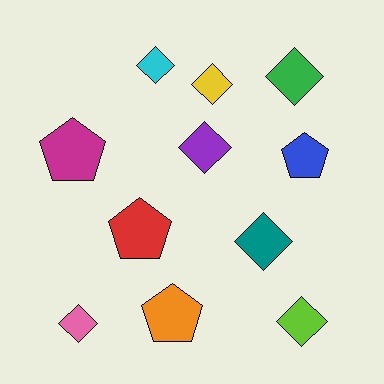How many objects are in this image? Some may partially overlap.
There are 11 objects.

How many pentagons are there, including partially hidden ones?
There are 4 pentagons.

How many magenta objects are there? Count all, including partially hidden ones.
There is 1 magenta object.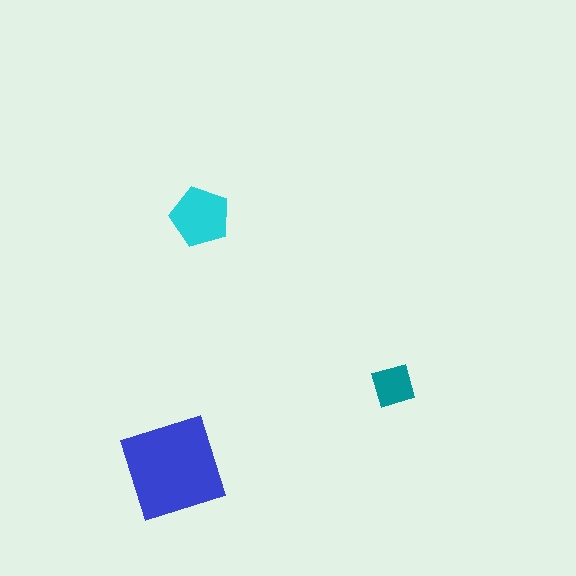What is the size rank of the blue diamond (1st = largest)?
1st.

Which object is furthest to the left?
The blue diamond is leftmost.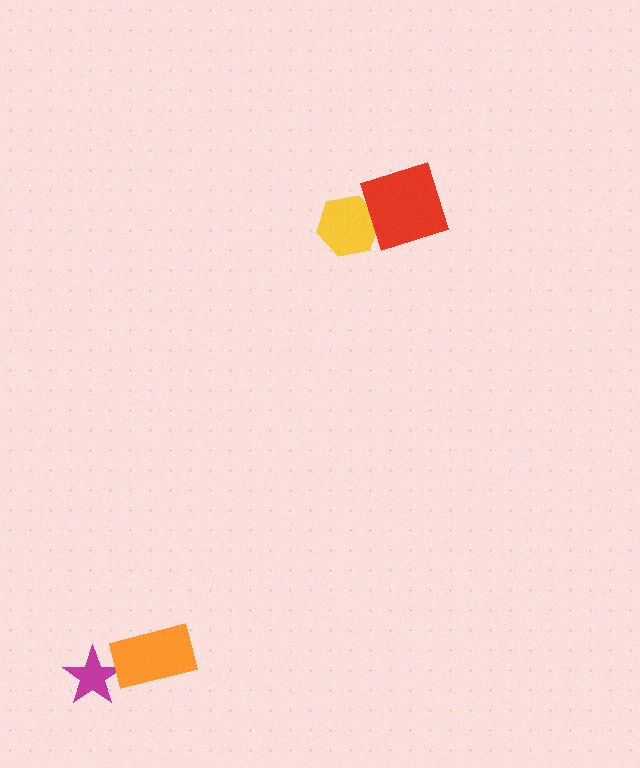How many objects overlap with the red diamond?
1 object overlaps with the red diamond.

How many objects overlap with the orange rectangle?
1 object overlaps with the orange rectangle.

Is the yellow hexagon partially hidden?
Yes, it is partially covered by another shape.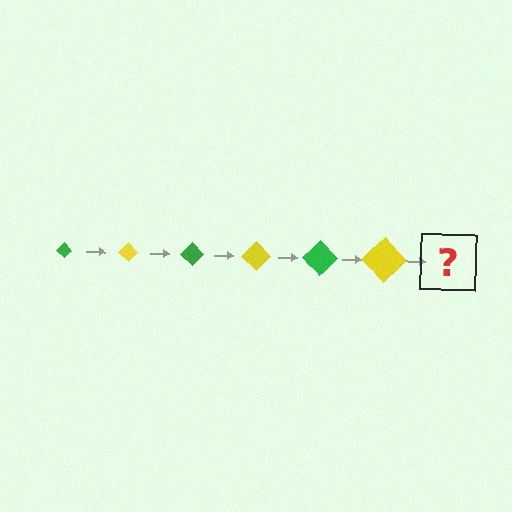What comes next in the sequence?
The next element should be a green diamond, larger than the previous one.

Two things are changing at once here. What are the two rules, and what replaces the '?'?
The two rules are that the diamond grows larger each step and the color cycles through green and yellow. The '?' should be a green diamond, larger than the previous one.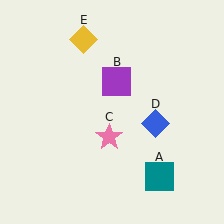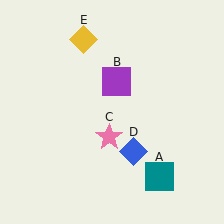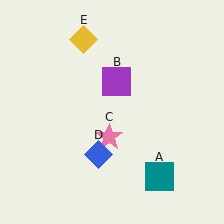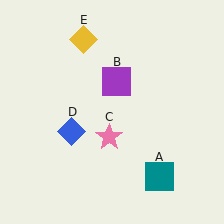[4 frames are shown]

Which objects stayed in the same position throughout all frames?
Teal square (object A) and purple square (object B) and pink star (object C) and yellow diamond (object E) remained stationary.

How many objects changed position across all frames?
1 object changed position: blue diamond (object D).